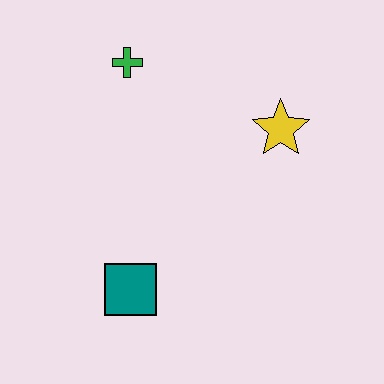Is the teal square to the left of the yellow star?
Yes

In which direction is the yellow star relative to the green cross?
The yellow star is to the right of the green cross.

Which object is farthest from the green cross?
The teal square is farthest from the green cross.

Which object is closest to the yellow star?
The green cross is closest to the yellow star.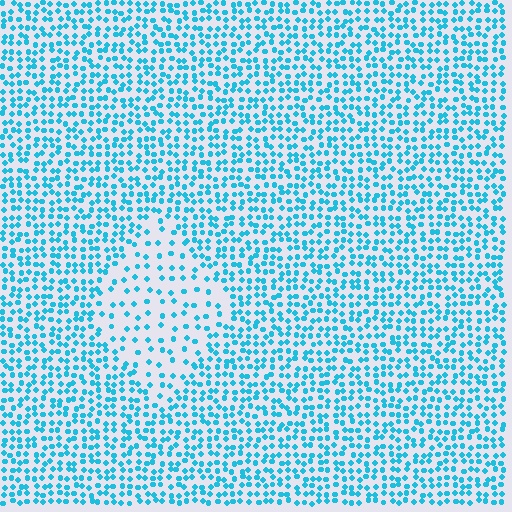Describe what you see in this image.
The image contains small cyan elements arranged at two different densities. A diamond-shaped region is visible where the elements are less densely packed than the surrounding area.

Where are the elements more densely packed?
The elements are more densely packed outside the diamond boundary.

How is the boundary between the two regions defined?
The boundary is defined by a change in element density (approximately 2.3x ratio). All elements are the same color, size, and shape.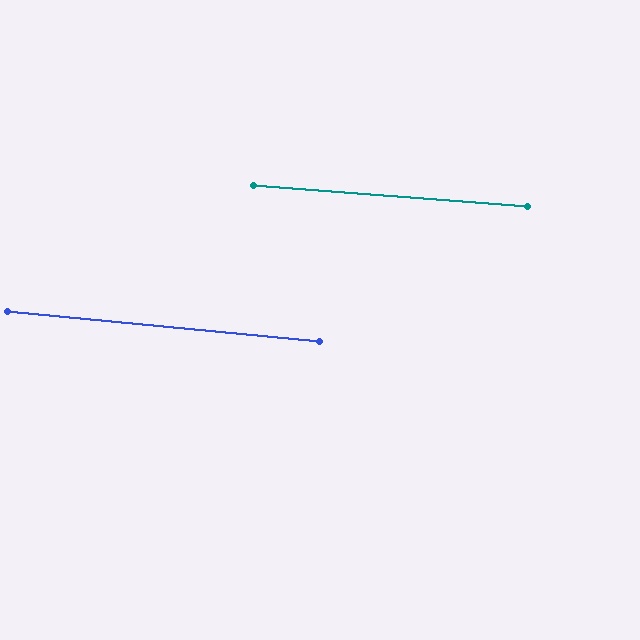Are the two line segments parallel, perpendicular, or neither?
Parallel — their directions differ by only 1.1°.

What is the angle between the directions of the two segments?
Approximately 1 degree.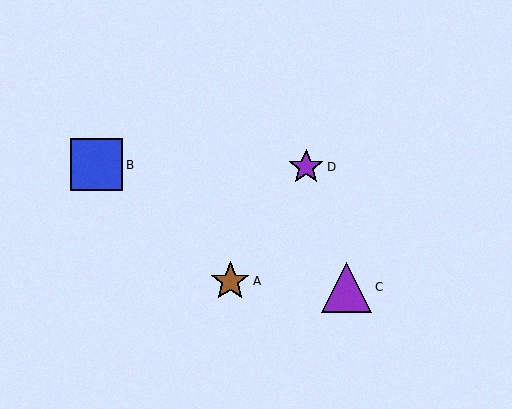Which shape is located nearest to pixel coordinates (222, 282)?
The brown star (labeled A) at (230, 281) is nearest to that location.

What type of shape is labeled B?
Shape B is a blue square.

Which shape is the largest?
The blue square (labeled B) is the largest.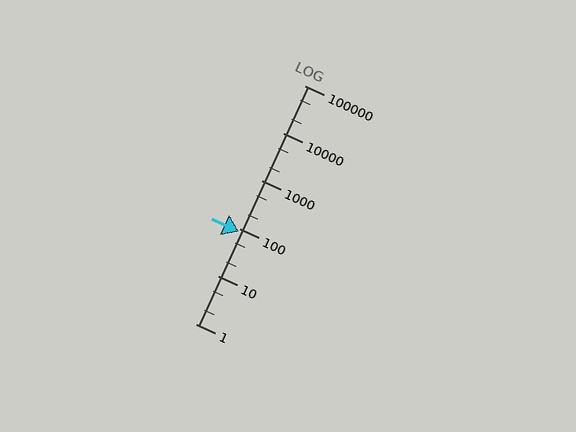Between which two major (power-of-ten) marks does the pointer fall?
The pointer is between 10 and 100.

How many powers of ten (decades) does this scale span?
The scale spans 5 decades, from 1 to 100000.